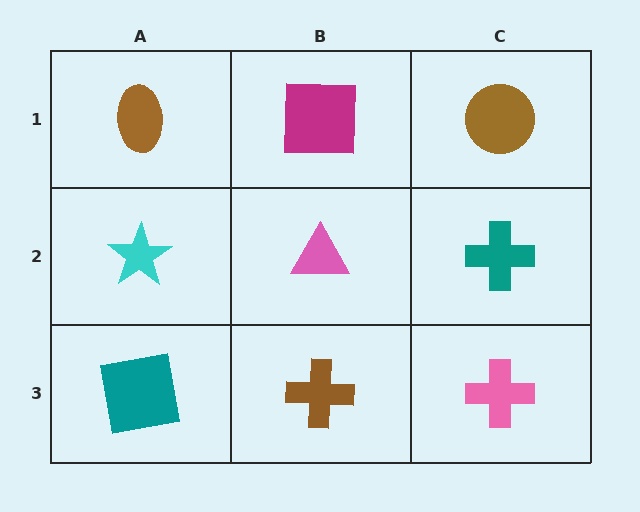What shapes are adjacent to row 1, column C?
A teal cross (row 2, column C), a magenta square (row 1, column B).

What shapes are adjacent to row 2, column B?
A magenta square (row 1, column B), a brown cross (row 3, column B), a cyan star (row 2, column A), a teal cross (row 2, column C).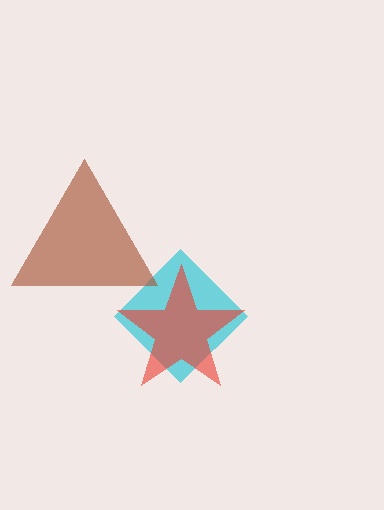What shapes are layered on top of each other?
The layered shapes are: a cyan diamond, a red star, a brown triangle.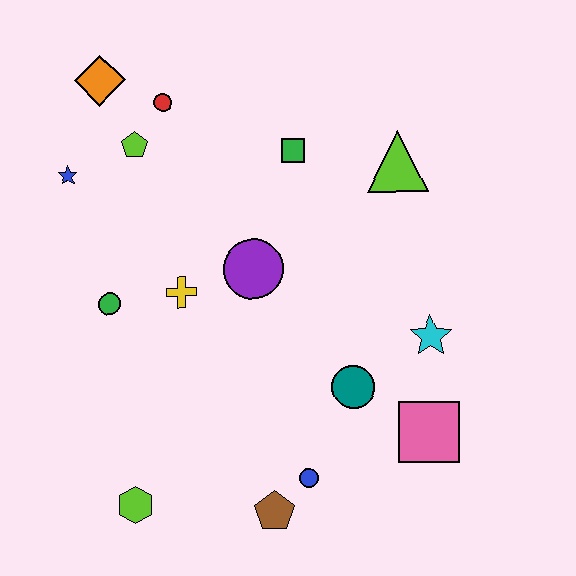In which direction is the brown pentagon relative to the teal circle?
The brown pentagon is below the teal circle.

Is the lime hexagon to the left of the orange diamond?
No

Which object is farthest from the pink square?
The orange diamond is farthest from the pink square.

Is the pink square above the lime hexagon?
Yes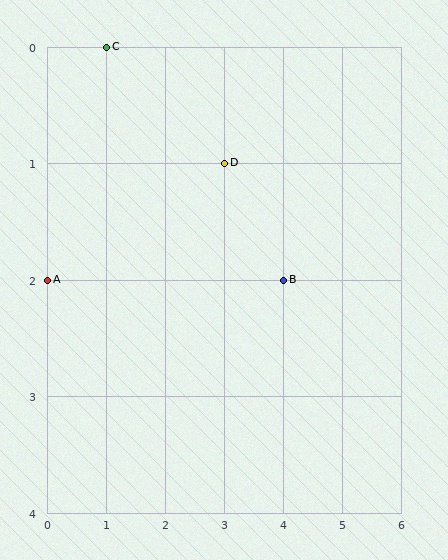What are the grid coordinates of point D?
Point D is at grid coordinates (3, 1).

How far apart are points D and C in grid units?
Points D and C are 2 columns and 1 row apart (about 2.2 grid units diagonally).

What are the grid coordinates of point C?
Point C is at grid coordinates (1, 0).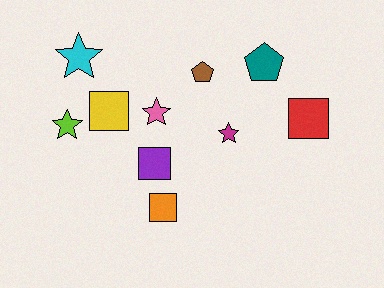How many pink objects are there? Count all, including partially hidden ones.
There is 1 pink object.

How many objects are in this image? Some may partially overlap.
There are 10 objects.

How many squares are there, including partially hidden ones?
There are 4 squares.